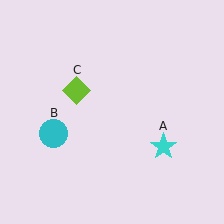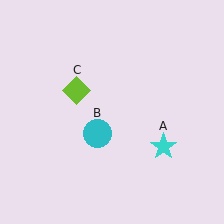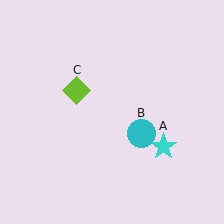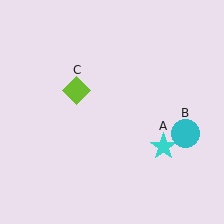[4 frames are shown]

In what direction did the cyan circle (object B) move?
The cyan circle (object B) moved right.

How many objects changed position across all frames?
1 object changed position: cyan circle (object B).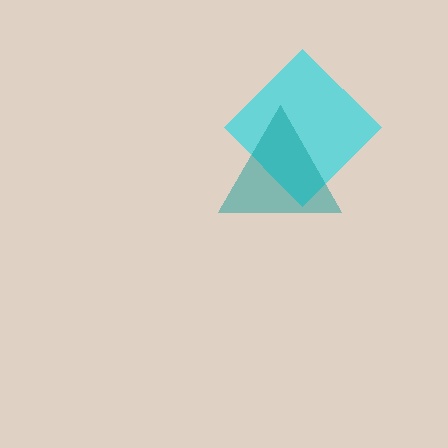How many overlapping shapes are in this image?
There are 2 overlapping shapes in the image.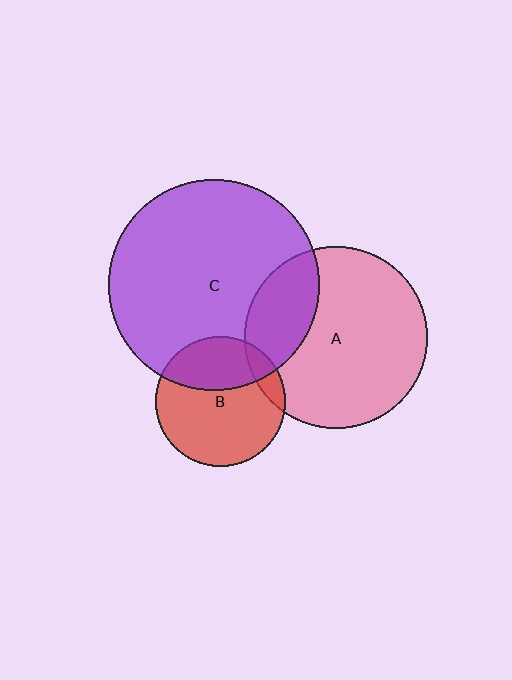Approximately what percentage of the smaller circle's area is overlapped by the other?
Approximately 25%.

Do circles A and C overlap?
Yes.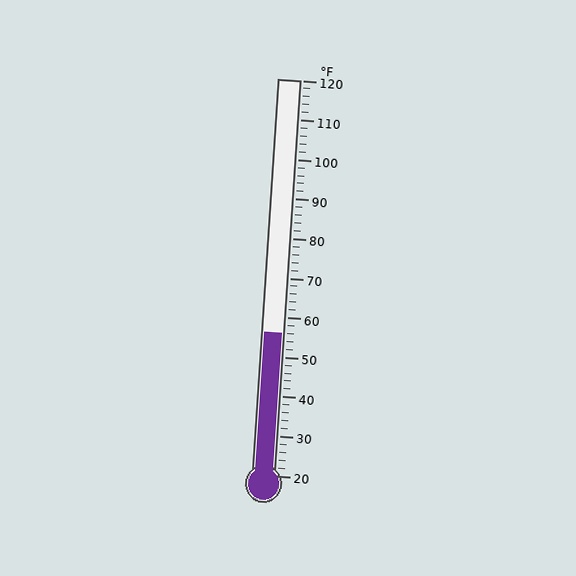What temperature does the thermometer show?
The thermometer shows approximately 56°F.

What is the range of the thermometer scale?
The thermometer scale ranges from 20°F to 120°F.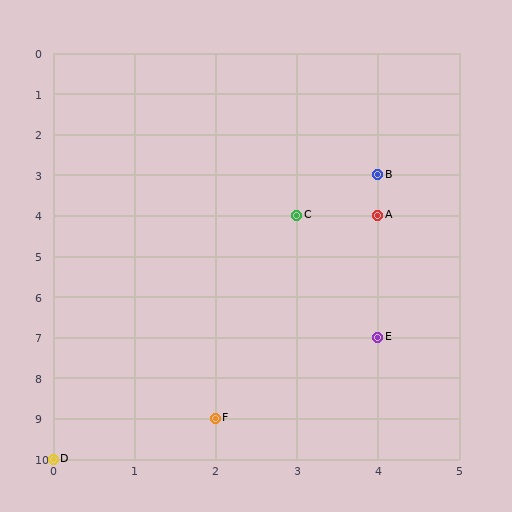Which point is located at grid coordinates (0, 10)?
Point D is at (0, 10).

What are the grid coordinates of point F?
Point F is at grid coordinates (2, 9).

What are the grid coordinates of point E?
Point E is at grid coordinates (4, 7).